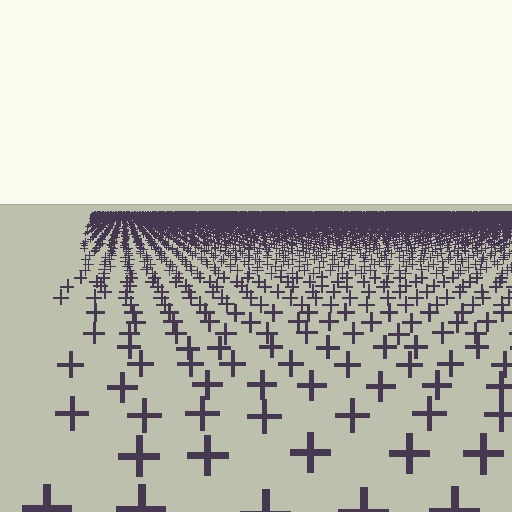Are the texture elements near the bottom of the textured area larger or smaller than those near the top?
Larger. Near the bottom, elements are closer to the viewer and appear at a bigger on-screen size.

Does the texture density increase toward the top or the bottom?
Density increases toward the top.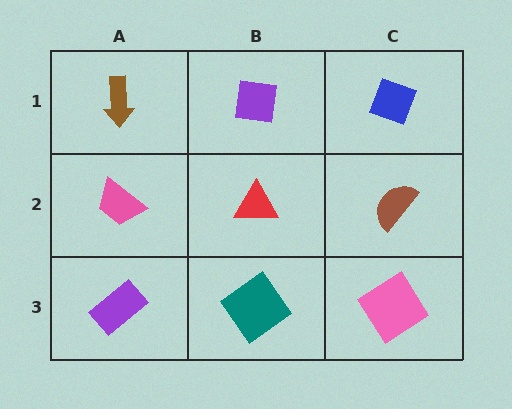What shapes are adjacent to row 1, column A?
A pink trapezoid (row 2, column A), a purple square (row 1, column B).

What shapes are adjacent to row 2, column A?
A brown arrow (row 1, column A), a purple rectangle (row 3, column A), a red triangle (row 2, column B).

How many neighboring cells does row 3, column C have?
2.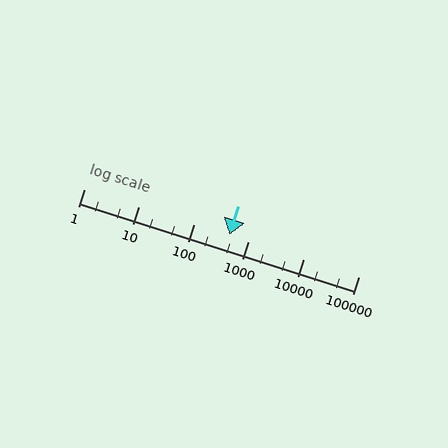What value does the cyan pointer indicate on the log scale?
The pointer indicates approximately 450.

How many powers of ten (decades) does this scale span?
The scale spans 5 decades, from 1 to 100000.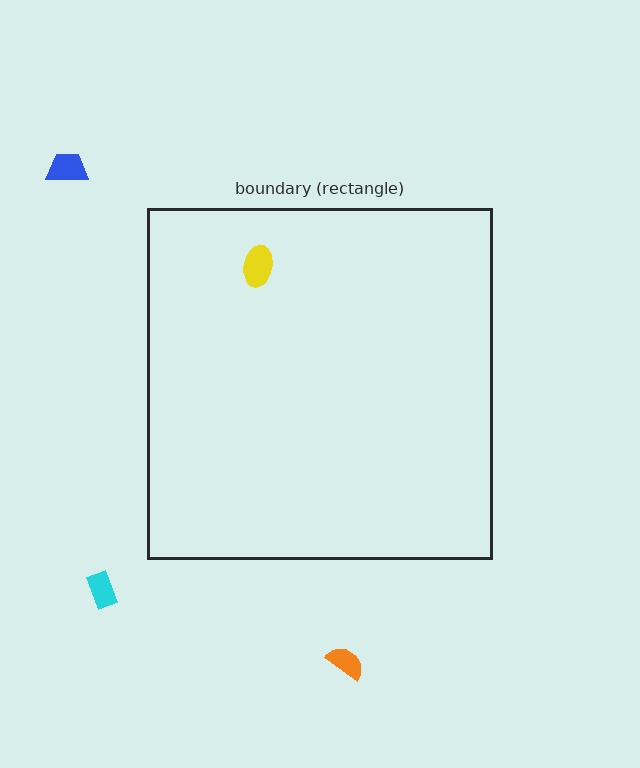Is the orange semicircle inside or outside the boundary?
Outside.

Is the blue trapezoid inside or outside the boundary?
Outside.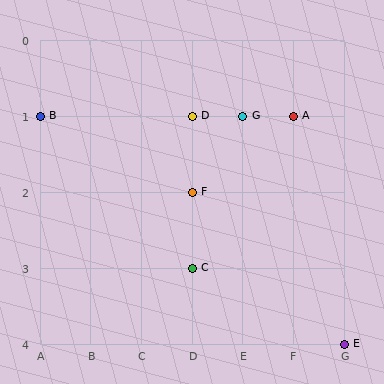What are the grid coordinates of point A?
Point A is at grid coordinates (F, 1).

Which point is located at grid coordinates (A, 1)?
Point B is at (A, 1).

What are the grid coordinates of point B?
Point B is at grid coordinates (A, 1).